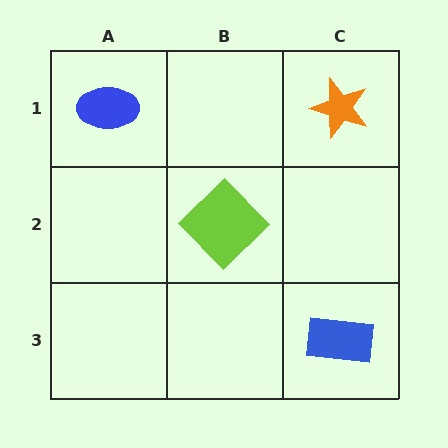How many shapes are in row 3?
1 shape.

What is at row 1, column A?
A blue ellipse.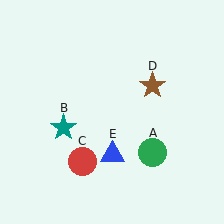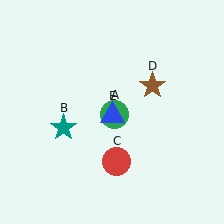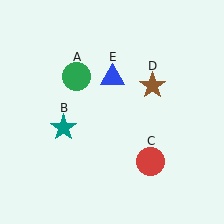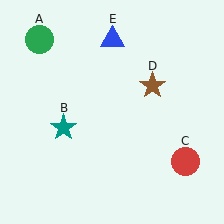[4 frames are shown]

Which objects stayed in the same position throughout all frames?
Teal star (object B) and brown star (object D) remained stationary.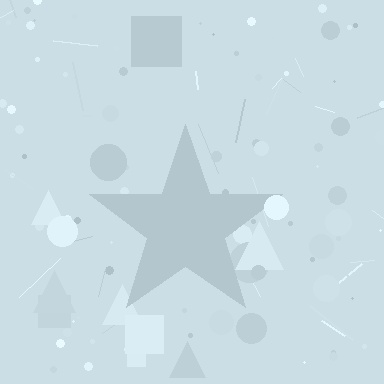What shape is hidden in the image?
A star is hidden in the image.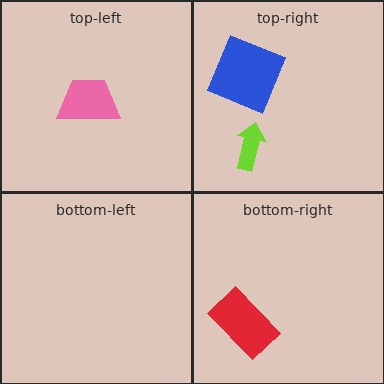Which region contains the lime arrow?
The top-right region.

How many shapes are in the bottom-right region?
1.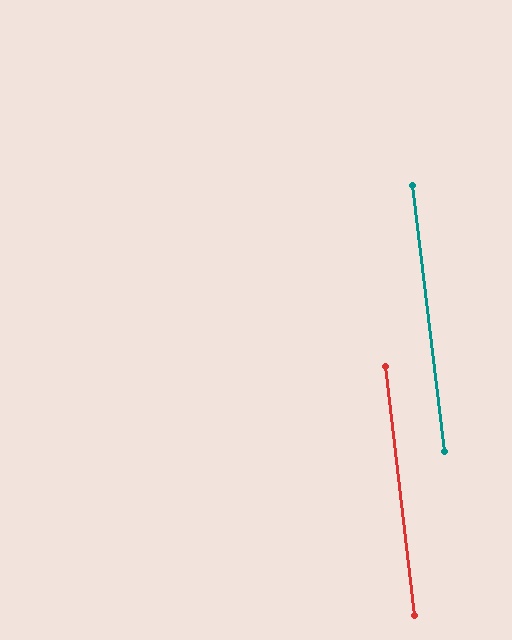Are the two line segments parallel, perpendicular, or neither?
Parallel — their directions differ by only 0.0°.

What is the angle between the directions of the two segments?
Approximately 0 degrees.